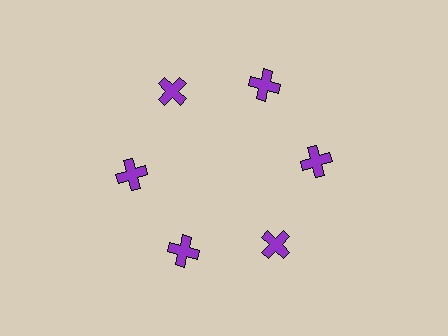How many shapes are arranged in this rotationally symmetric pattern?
There are 6 shapes, arranged in 6 groups of 1.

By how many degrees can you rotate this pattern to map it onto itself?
The pattern maps onto itself every 60 degrees of rotation.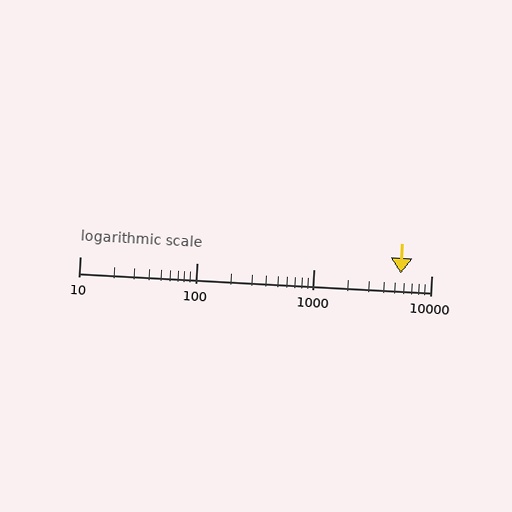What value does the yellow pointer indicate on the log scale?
The pointer indicates approximately 5500.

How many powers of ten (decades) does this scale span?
The scale spans 3 decades, from 10 to 10000.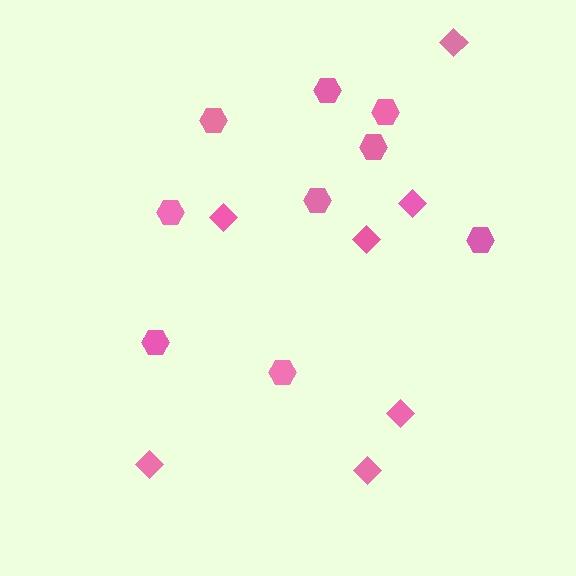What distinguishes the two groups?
There are 2 groups: one group of diamonds (7) and one group of hexagons (9).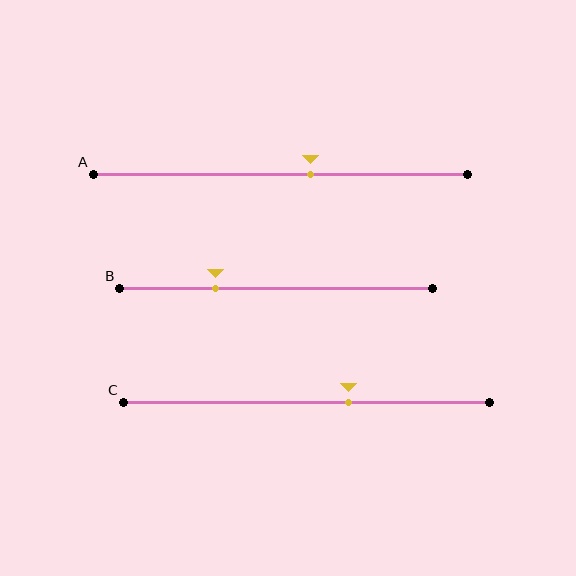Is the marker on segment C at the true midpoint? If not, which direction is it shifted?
No, the marker on segment C is shifted to the right by about 12% of the segment length.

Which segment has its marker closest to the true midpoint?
Segment A has its marker closest to the true midpoint.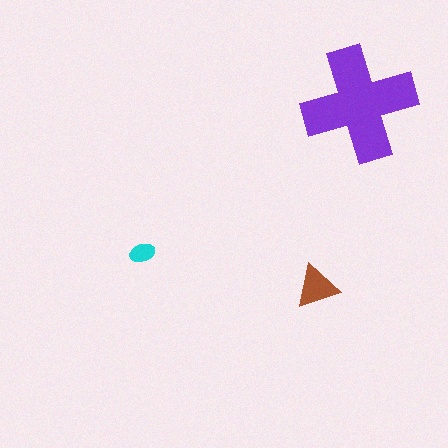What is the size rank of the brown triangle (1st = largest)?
2nd.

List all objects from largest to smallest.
The purple cross, the brown triangle, the cyan ellipse.